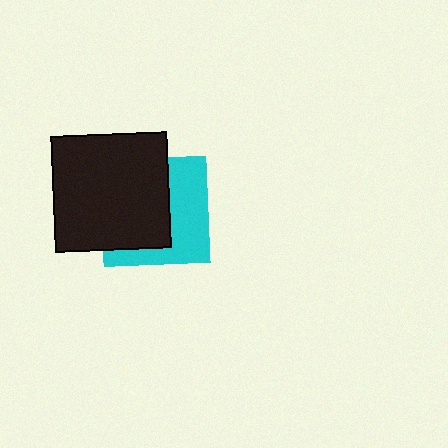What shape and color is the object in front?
The object in front is a black square.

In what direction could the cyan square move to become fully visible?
The cyan square could move right. That would shift it out from behind the black square entirely.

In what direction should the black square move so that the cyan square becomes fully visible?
The black square should move left. That is the shortest direction to clear the overlap and leave the cyan square fully visible.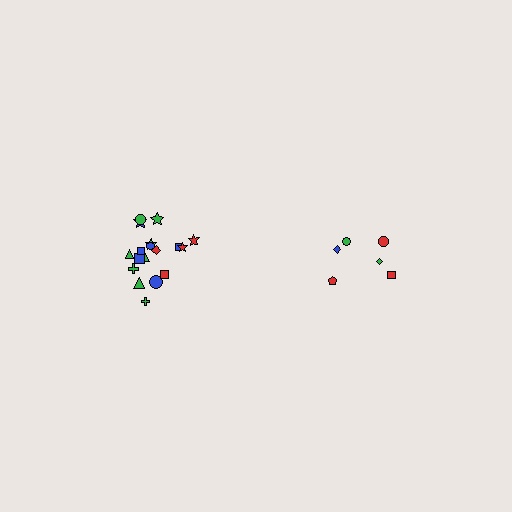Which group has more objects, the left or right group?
The left group.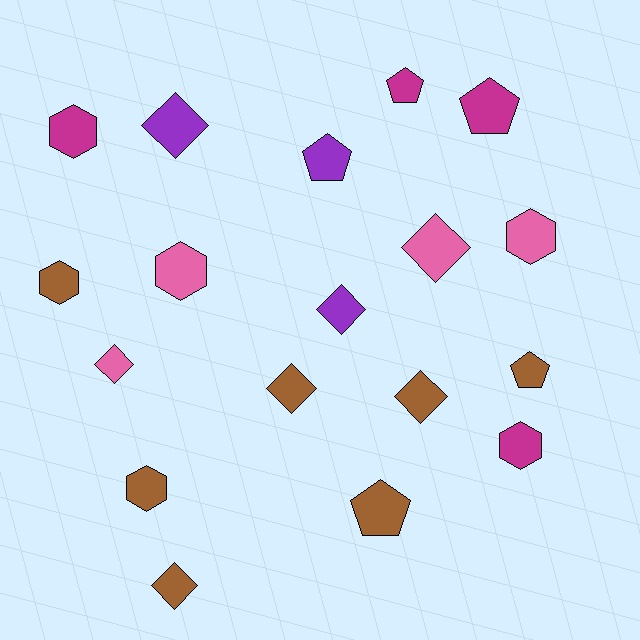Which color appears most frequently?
Brown, with 7 objects.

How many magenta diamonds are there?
There are no magenta diamonds.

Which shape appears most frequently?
Diamond, with 7 objects.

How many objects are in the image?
There are 18 objects.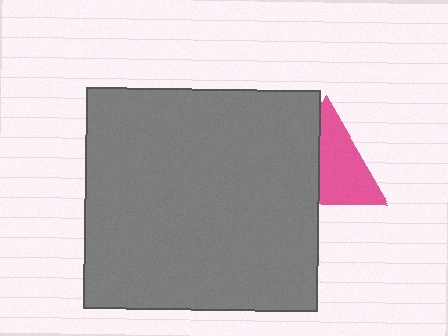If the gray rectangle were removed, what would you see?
You would see the complete pink triangle.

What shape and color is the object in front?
The object in front is a gray rectangle.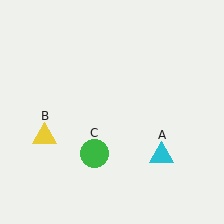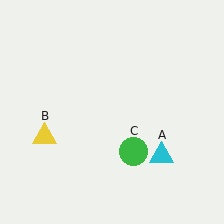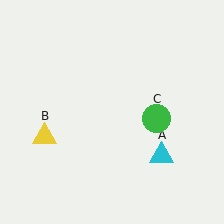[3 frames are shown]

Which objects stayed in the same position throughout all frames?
Cyan triangle (object A) and yellow triangle (object B) remained stationary.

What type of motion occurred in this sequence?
The green circle (object C) rotated counterclockwise around the center of the scene.